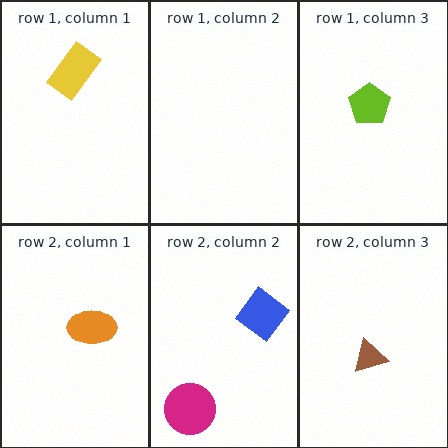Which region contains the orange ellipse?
The row 2, column 1 region.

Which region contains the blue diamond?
The row 2, column 2 region.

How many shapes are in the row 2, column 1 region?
1.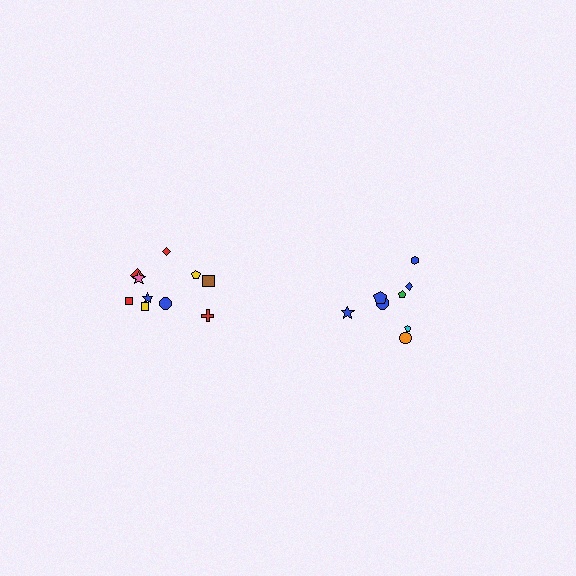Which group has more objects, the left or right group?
The left group.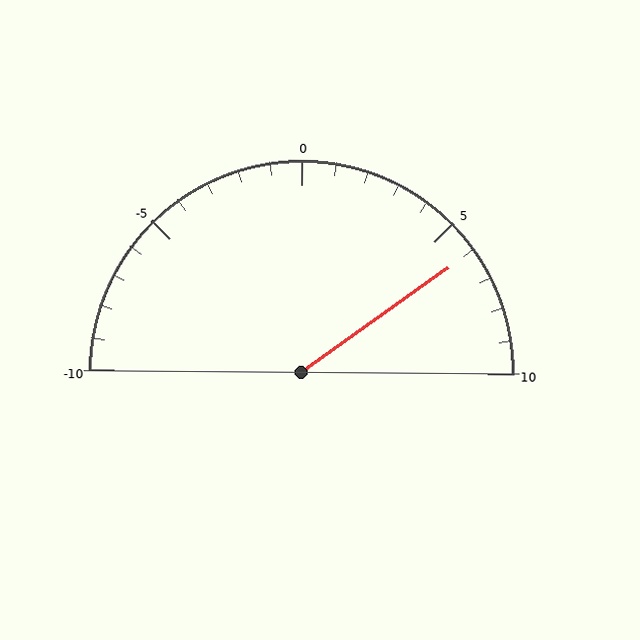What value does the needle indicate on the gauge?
The needle indicates approximately 6.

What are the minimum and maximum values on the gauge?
The gauge ranges from -10 to 10.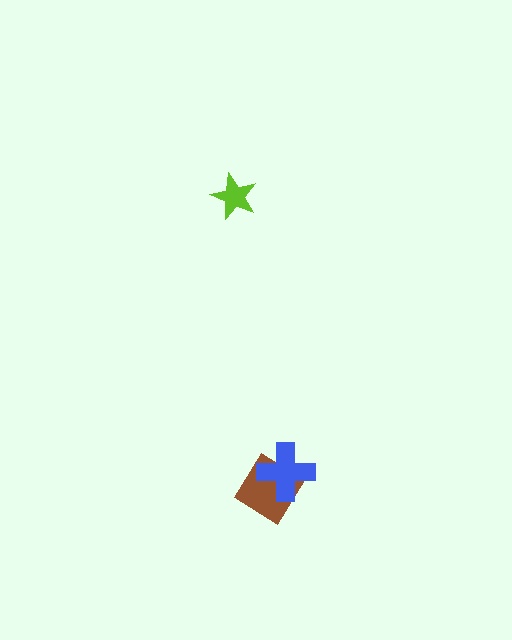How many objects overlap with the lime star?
0 objects overlap with the lime star.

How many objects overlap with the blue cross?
1 object overlaps with the blue cross.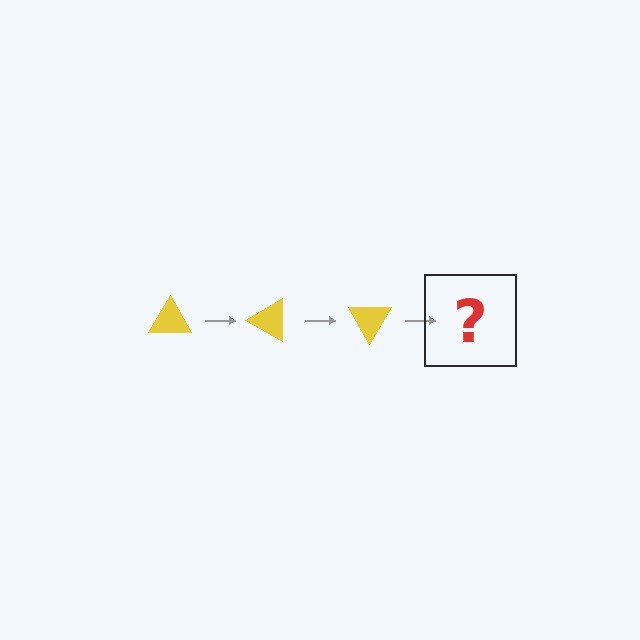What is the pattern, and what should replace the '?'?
The pattern is that the triangle rotates 30 degrees each step. The '?' should be a yellow triangle rotated 90 degrees.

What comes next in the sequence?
The next element should be a yellow triangle rotated 90 degrees.